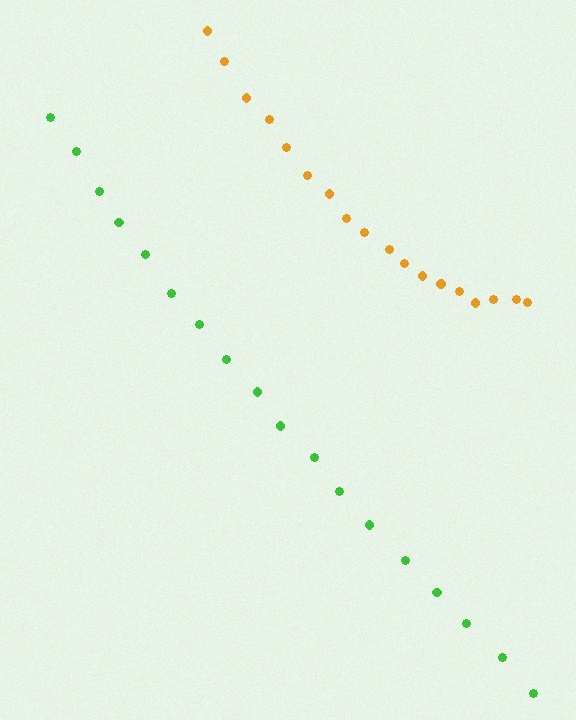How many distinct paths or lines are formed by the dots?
There are 2 distinct paths.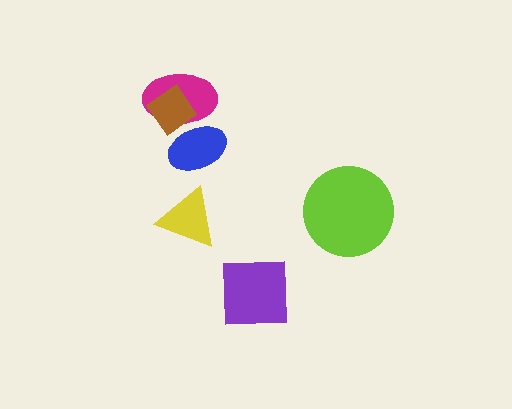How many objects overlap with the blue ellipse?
2 objects overlap with the blue ellipse.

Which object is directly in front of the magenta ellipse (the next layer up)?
The brown diamond is directly in front of the magenta ellipse.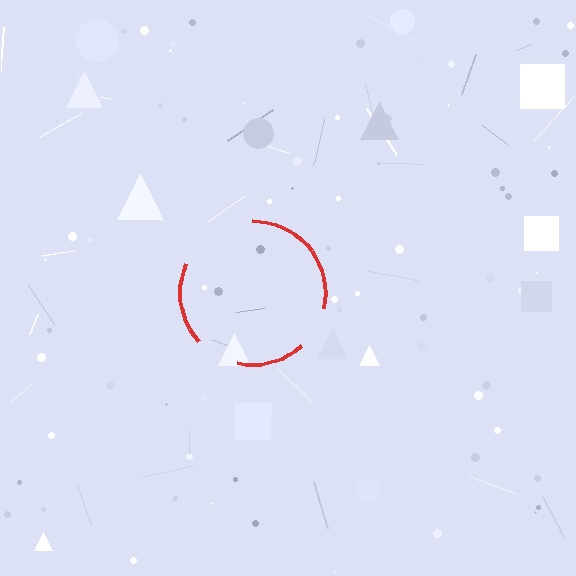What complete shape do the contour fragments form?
The contour fragments form a circle.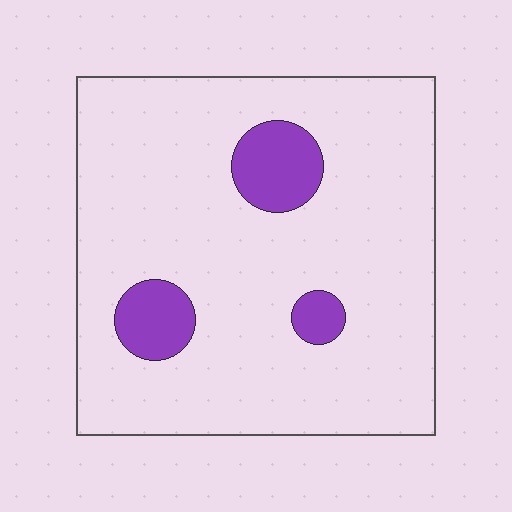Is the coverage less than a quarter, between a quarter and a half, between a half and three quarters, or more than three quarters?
Less than a quarter.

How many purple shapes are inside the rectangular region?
3.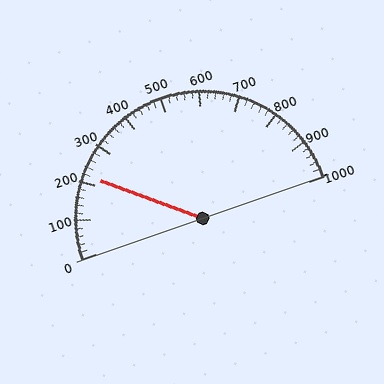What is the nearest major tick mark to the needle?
The nearest major tick mark is 200.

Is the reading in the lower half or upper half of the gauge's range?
The reading is in the lower half of the range (0 to 1000).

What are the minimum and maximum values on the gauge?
The gauge ranges from 0 to 1000.